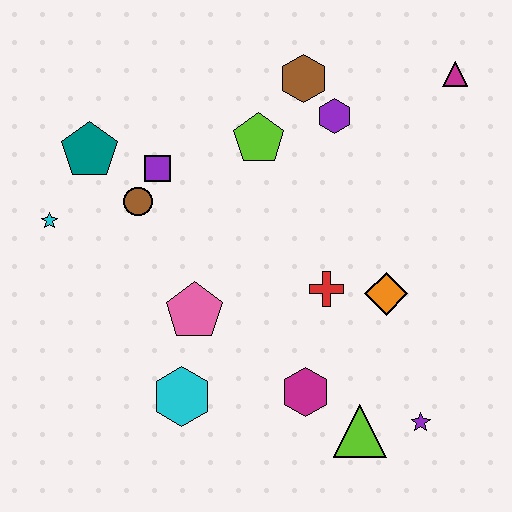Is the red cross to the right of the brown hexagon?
Yes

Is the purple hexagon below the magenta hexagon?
No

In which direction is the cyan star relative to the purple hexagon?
The cyan star is to the left of the purple hexagon.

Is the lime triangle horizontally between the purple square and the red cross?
No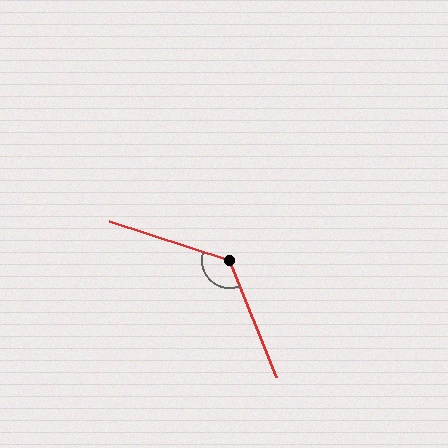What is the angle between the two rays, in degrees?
Approximately 130 degrees.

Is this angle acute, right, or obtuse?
It is obtuse.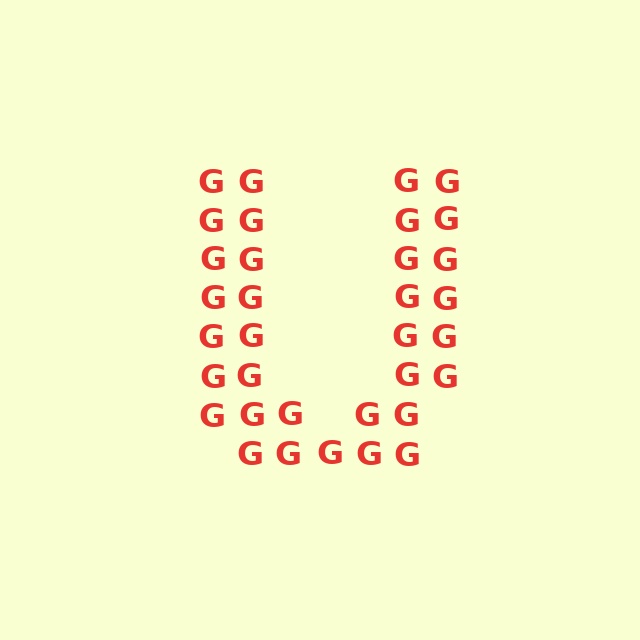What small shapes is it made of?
It is made of small letter G's.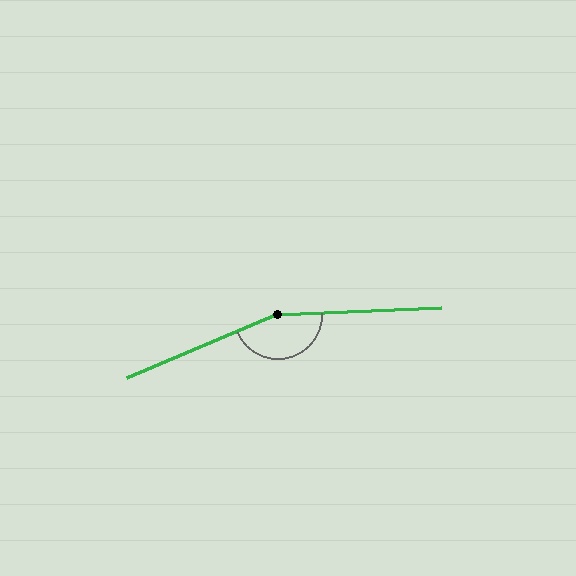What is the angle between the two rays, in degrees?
Approximately 160 degrees.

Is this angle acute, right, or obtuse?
It is obtuse.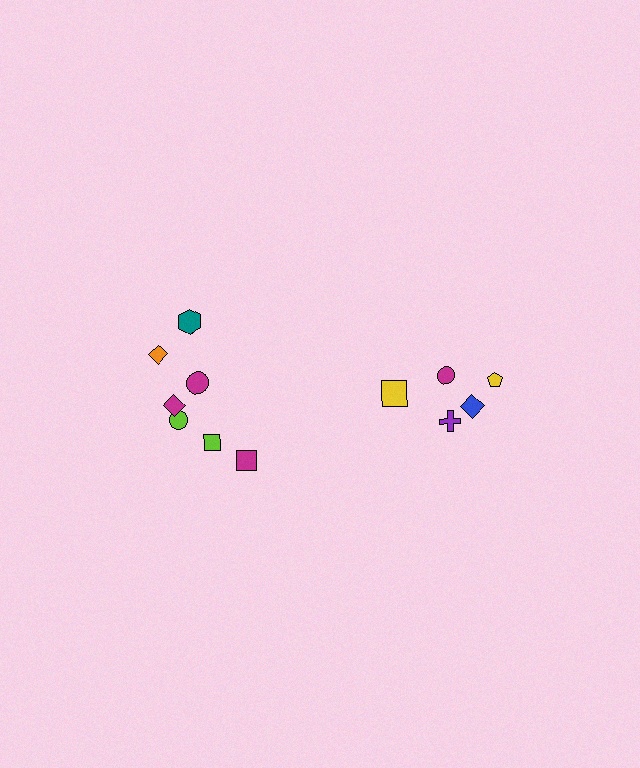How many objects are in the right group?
There are 5 objects.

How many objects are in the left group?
There are 7 objects.